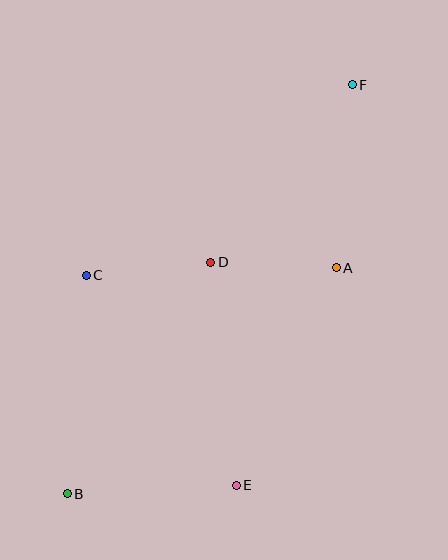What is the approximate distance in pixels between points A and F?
The distance between A and F is approximately 184 pixels.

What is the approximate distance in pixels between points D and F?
The distance between D and F is approximately 226 pixels.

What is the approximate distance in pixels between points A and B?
The distance between A and B is approximately 351 pixels.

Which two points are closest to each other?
Points C and D are closest to each other.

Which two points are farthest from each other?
Points B and F are farthest from each other.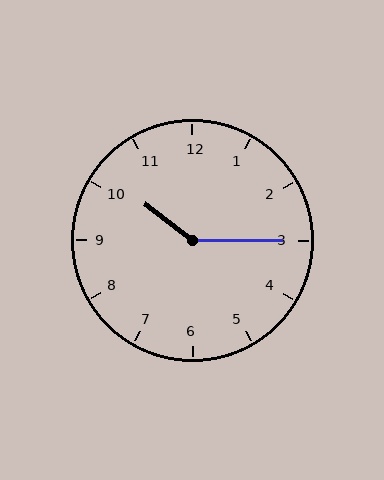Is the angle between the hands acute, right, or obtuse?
It is obtuse.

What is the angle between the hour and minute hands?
Approximately 142 degrees.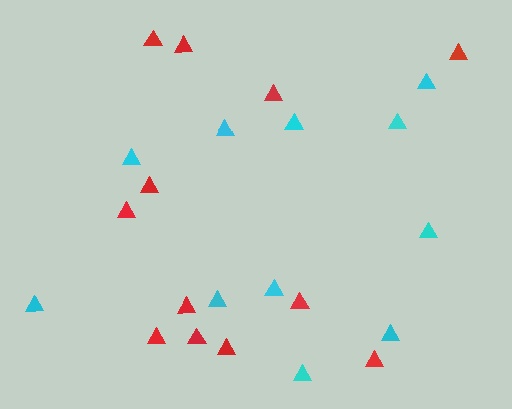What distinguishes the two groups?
There are 2 groups: one group of cyan triangles (11) and one group of red triangles (12).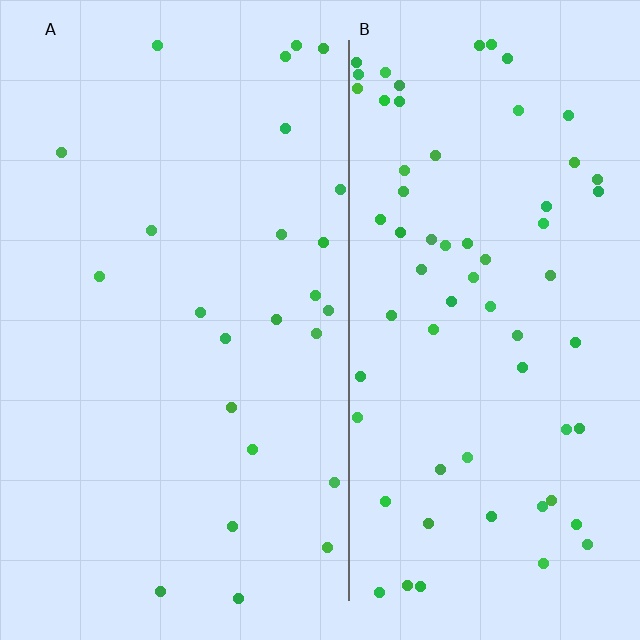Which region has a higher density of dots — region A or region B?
B (the right).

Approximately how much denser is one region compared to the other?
Approximately 2.7× — region B over region A.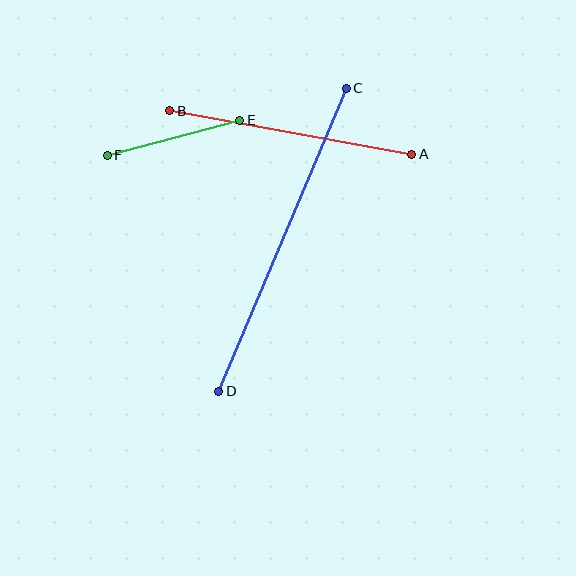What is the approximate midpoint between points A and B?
The midpoint is at approximately (291, 132) pixels.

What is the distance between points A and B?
The distance is approximately 246 pixels.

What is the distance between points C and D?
The distance is approximately 329 pixels.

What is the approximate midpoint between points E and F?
The midpoint is at approximately (174, 138) pixels.